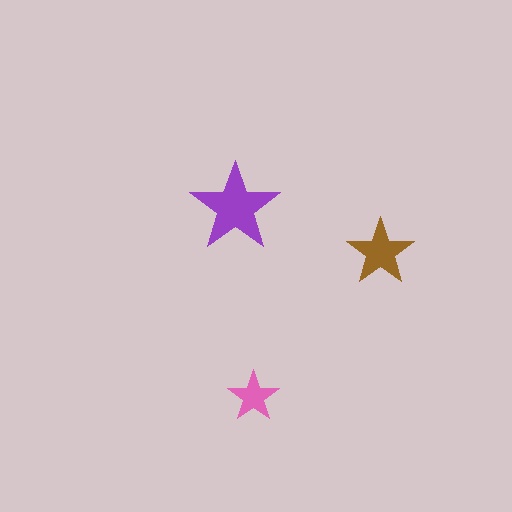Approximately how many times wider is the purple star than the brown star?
About 1.5 times wider.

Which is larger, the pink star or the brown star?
The brown one.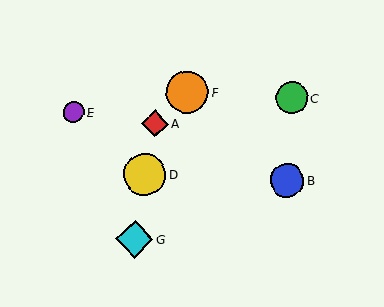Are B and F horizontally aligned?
No, B is at y≈180 and F is at y≈92.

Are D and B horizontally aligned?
Yes, both are at y≈175.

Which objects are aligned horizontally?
Objects B, D are aligned horizontally.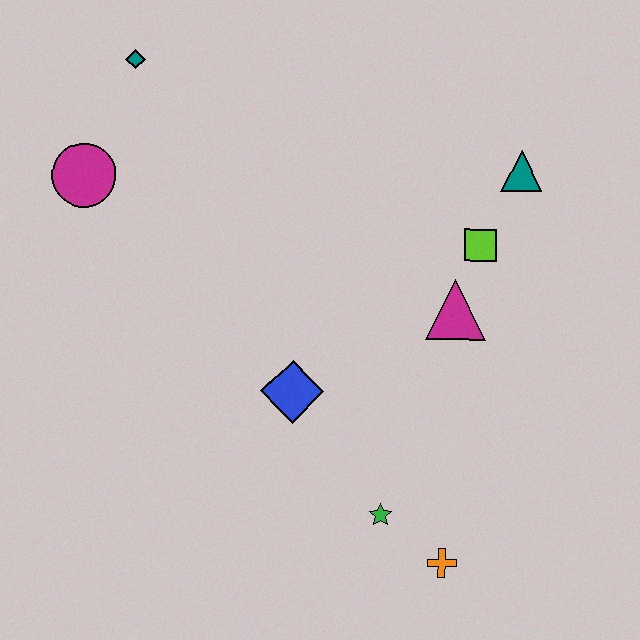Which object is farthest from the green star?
The teal diamond is farthest from the green star.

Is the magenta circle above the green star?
Yes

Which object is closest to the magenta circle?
The teal diamond is closest to the magenta circle.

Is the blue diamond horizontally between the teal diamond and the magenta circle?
No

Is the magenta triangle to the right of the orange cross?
Yes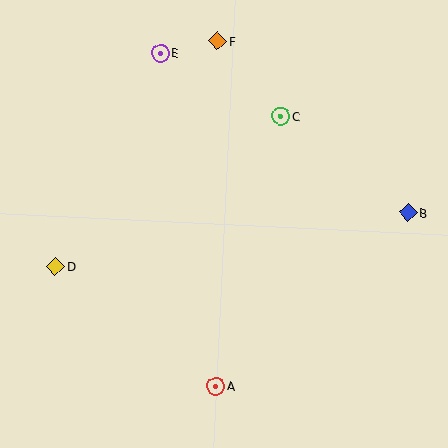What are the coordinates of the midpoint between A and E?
The midpoint between A and E is at (188, 219).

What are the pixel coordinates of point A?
Point A is at (216, 386).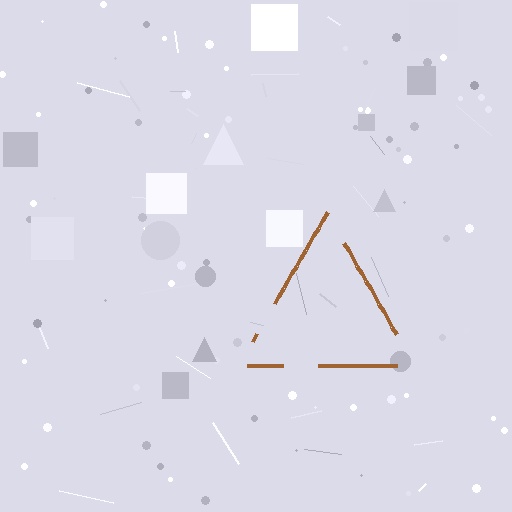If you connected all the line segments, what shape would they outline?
They would outline a triangle.